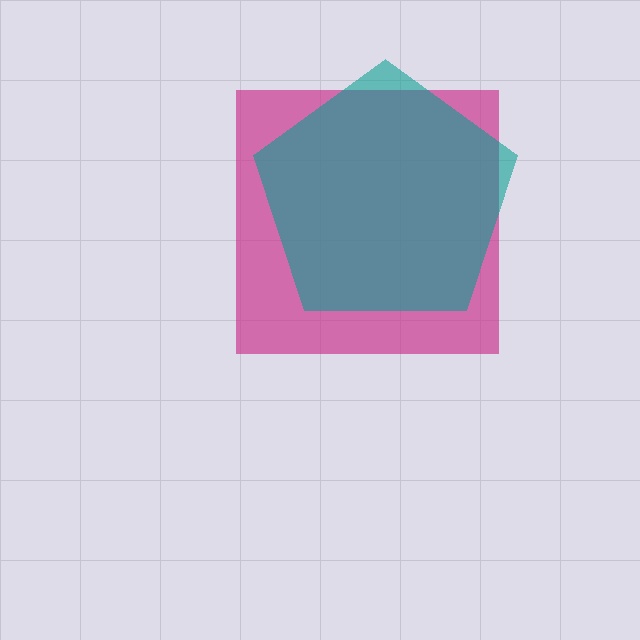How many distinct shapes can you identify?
There are 2 distinct shapes: a magenta square, a teal pentagon.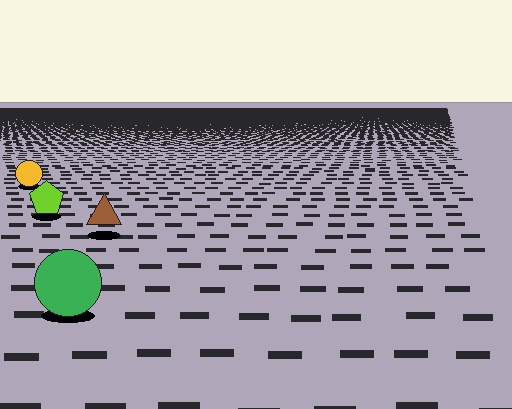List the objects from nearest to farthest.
From nearest to farthest: the green circle, the brown triangle, the lime pentagon, the yellow circle.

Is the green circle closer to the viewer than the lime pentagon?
Yes. The green circle is closer — you can tell from the texture gradient: the ground texture is coarser near it.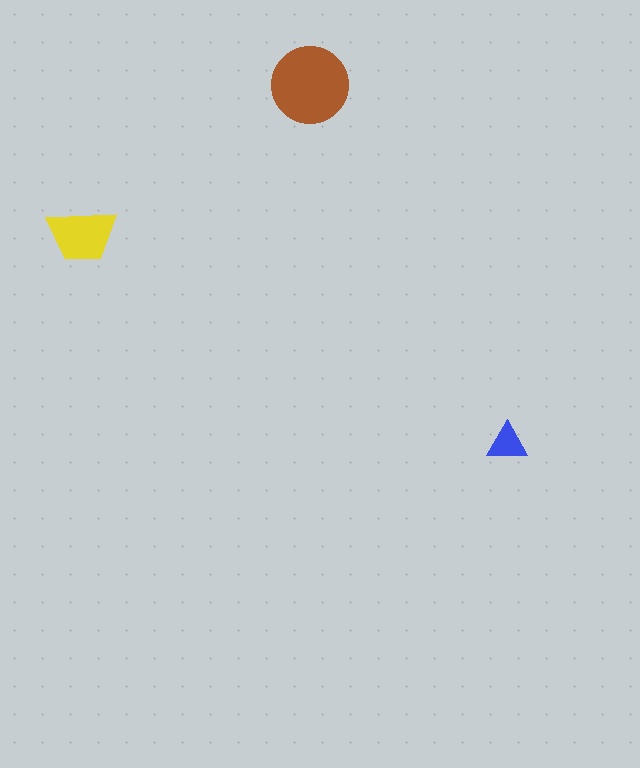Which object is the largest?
The brown circle.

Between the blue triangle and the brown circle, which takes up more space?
The brown circle.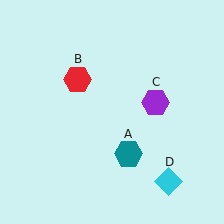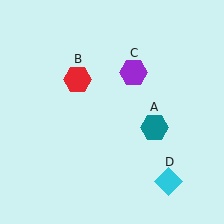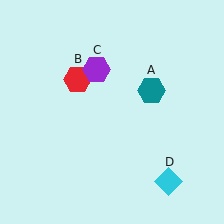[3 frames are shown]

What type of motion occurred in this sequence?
The teal hexagon (object A), purple hexagon (object C) rotated counterclockwise around the center of the scene.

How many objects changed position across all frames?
2 objects changed position: teal hexagon (object A), purple hexagon (object C).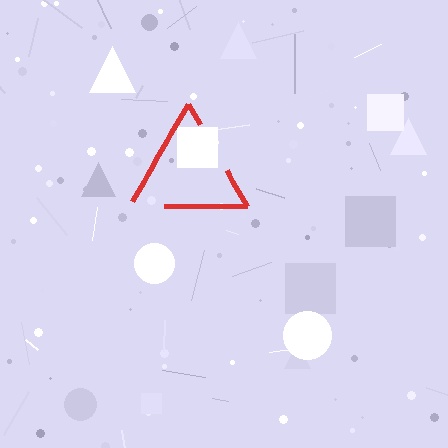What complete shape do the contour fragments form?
The contour fragments form a triangle.